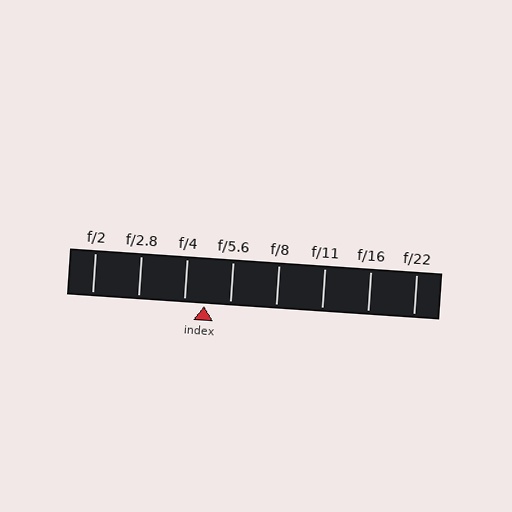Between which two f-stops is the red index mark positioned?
The index mark is between f/4 and f/5.6.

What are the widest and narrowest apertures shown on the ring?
The widest aperture shown is f/2 and the narrowest is f/22.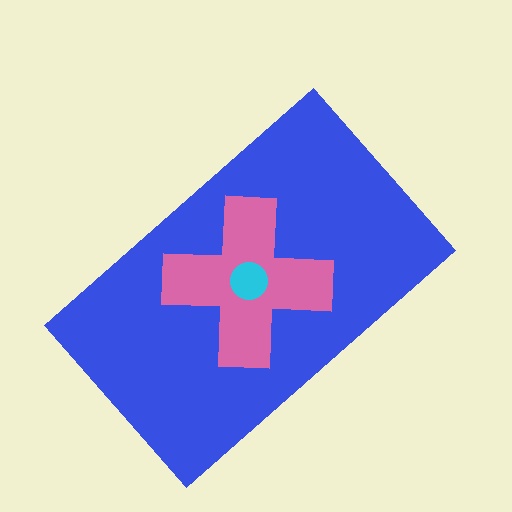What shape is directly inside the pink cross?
The cyan circle.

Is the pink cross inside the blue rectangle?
Yes.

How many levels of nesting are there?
3.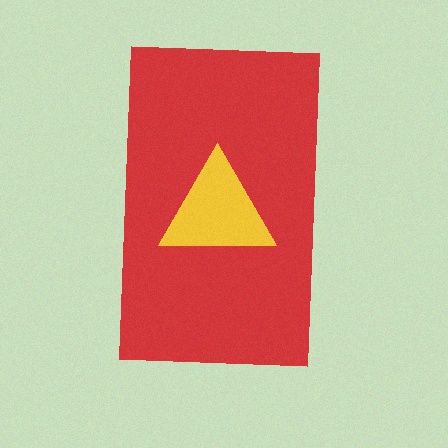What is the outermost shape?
The red rectangle.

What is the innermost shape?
The yellow triangle.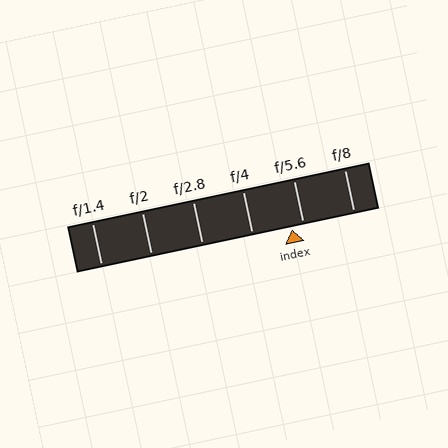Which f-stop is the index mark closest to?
The index mark is closest to f/5.6.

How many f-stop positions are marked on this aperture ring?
There are 6 f-stop positions marked.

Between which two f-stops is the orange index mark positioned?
The index mark is between f/4 and f/5.6.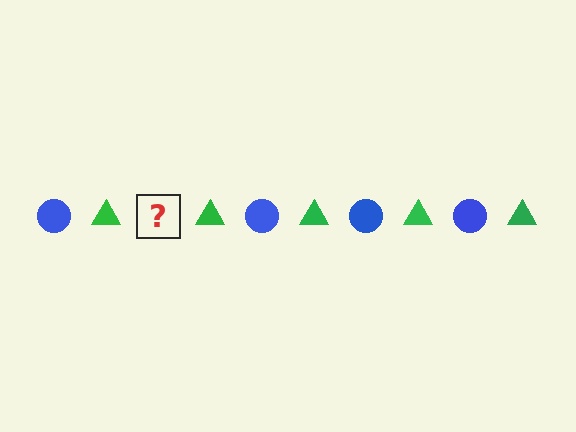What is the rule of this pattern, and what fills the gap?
The rule is that the pattern alternates between blue circle and green triangle. The gap should be filled with a blue circle.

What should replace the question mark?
The question mark should be replaced with a blue circle.